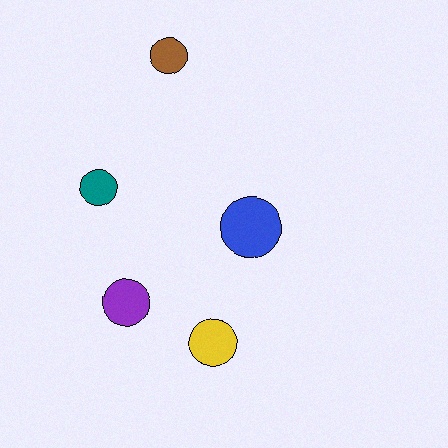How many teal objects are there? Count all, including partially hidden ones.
There is 1 teal object.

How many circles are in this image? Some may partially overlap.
There are 5 circles.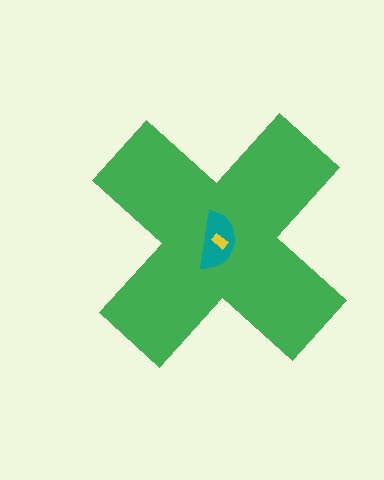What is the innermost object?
The yellow rectangle.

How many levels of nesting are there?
3.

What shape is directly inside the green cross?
The teal semicircle.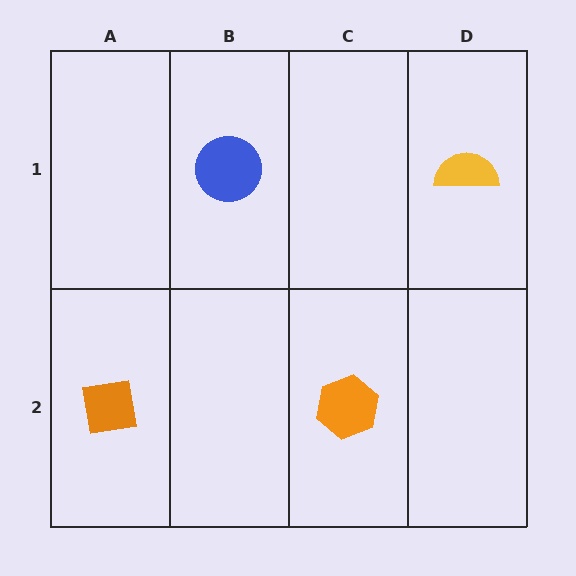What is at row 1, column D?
A yellow semicircle.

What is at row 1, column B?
A blue circle.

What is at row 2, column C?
An orange hexagon.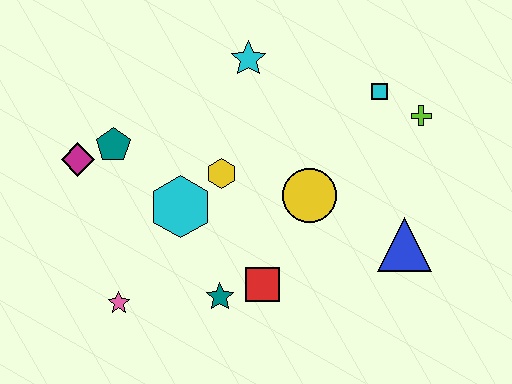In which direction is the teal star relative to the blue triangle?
The teal star is to the left of the blue triangle.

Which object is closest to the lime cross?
The cyan square is closest to the lime cross.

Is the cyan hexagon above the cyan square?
No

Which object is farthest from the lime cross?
The pink star is farthest from the lime cross.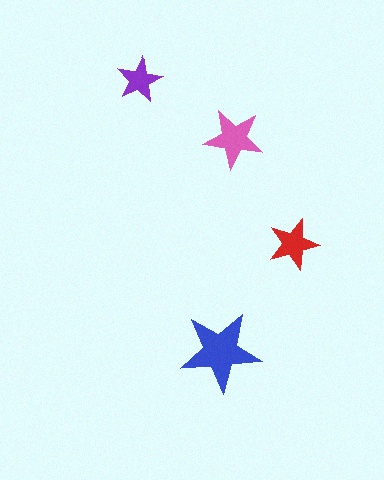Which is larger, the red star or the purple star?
The red one.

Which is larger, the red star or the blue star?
The blue one.